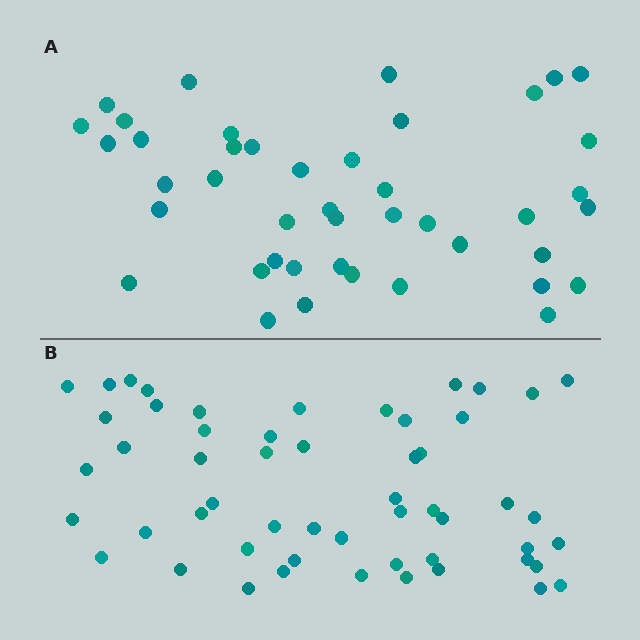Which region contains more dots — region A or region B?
Region B (the bottom region) has more dots.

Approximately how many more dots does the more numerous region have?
Region B has roughly 12 or so more dots than region A.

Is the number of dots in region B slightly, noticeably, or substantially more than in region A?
Region B has noticeably more, but not dramatically so. The ratio is roughly 1.3 to 1.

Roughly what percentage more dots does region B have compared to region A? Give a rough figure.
About 25% more.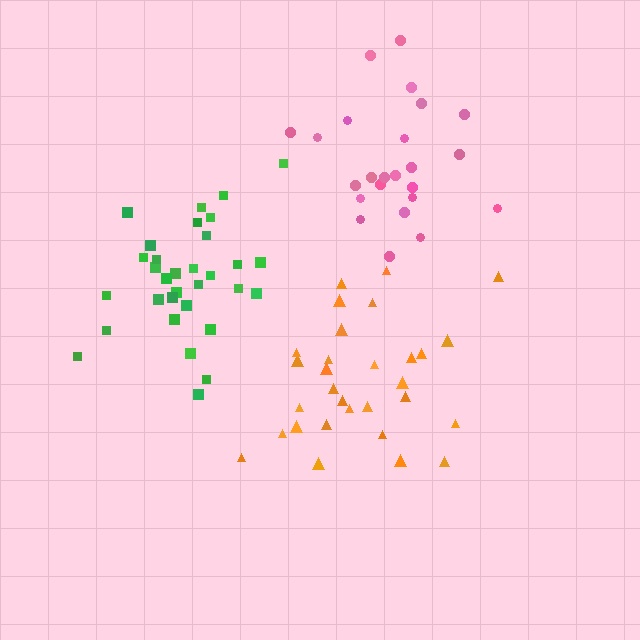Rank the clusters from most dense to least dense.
green, orange, pink.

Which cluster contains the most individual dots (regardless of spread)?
Green (32).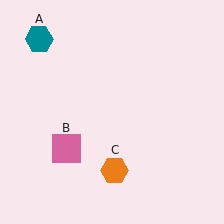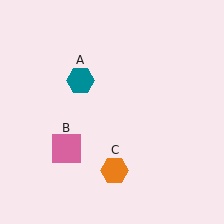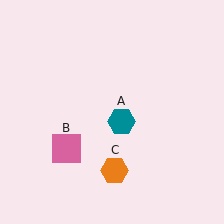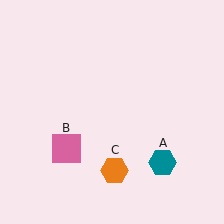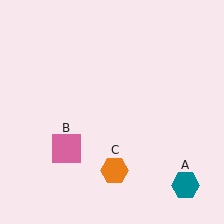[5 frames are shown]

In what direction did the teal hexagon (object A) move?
The teal hexagon (object A) moved down and to the right.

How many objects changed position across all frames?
1 object changed position: teal hexagon (object A).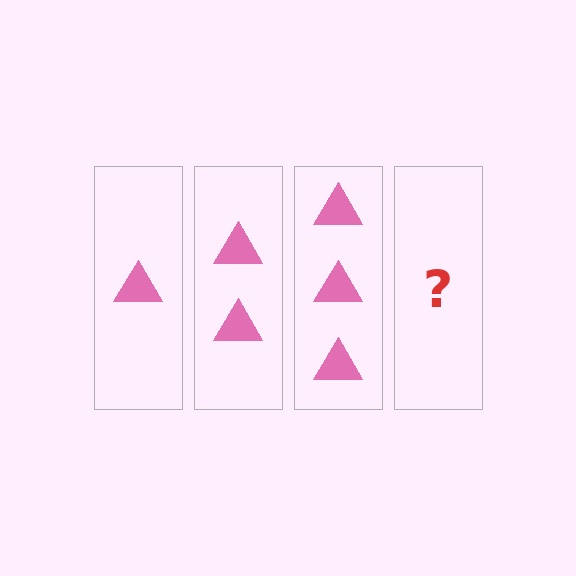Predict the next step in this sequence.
The next step is 4 triangles.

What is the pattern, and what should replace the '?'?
The pattern is that each step adds one more triangle. The '?' should be 4 triangles.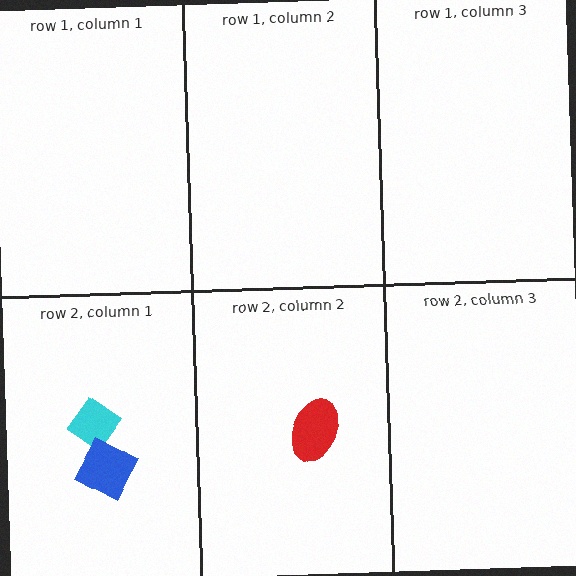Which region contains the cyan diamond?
The row 2, column 1 region.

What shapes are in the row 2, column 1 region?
The cyan diamond, the blue square.